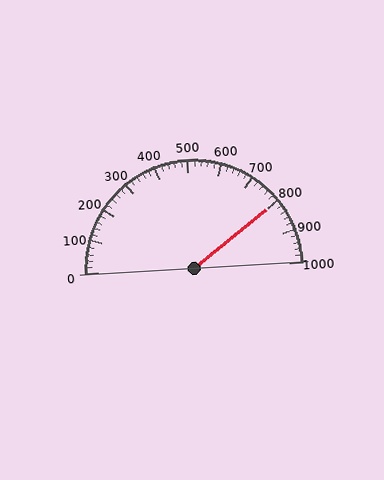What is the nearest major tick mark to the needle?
The nearest major tick mark is 800.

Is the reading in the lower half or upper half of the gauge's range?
The reading is in the upper half of the range (0 to 1000).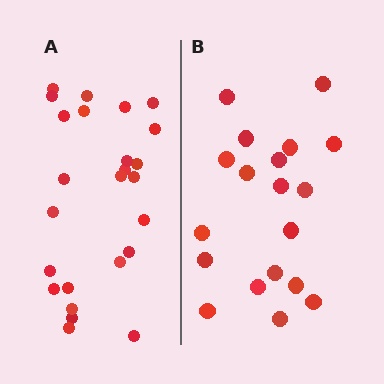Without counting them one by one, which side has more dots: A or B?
Region A (the left region) has more dots.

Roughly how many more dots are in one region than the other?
Region A has about 6 more dots than region B.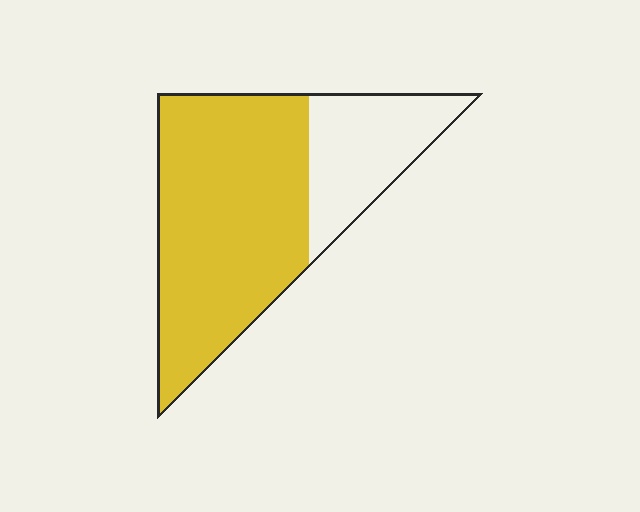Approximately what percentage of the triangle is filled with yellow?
Approximately 70%.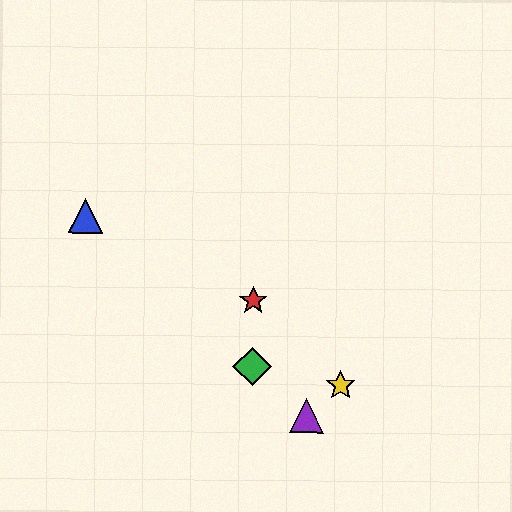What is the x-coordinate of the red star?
The red star is at x≈253.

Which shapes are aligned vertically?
The red star, the green diamond are aligned vertically.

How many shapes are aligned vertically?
2 shapes (the red star, the green diamond) are aligned vertically.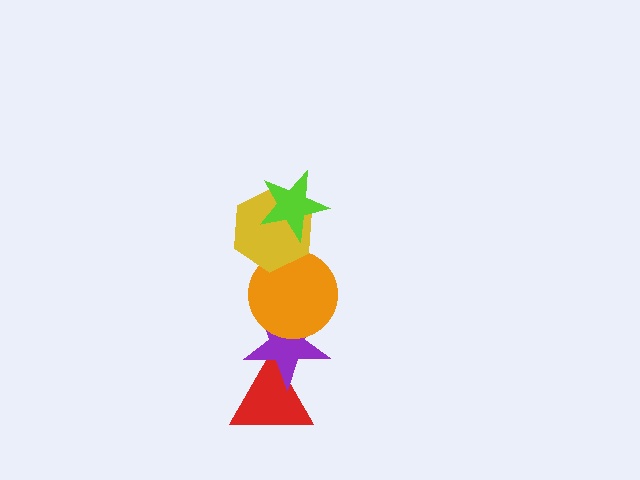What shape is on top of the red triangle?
The purple star is on top of the red triangle.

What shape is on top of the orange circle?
The yellow hexagon is on top of the orange circle.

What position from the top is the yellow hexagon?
The yellow hexagon is 2nd from the top.